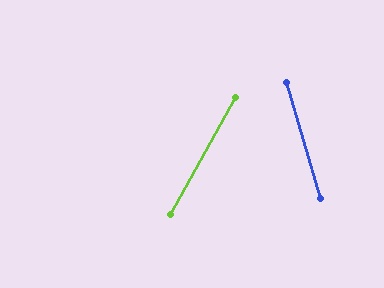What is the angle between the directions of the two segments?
Approximately 46 degrees.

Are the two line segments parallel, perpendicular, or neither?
Neither parallel nor perpendicular — they differ by about 46°.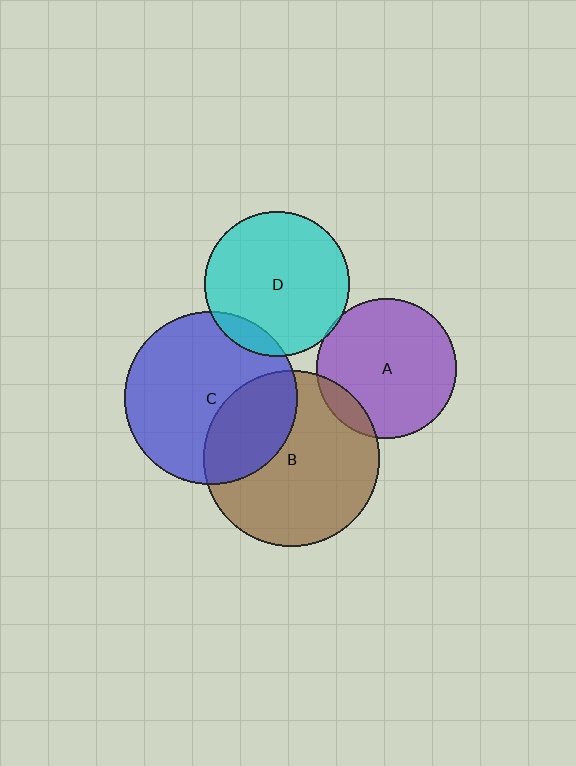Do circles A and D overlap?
Yes.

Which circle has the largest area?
Circle B (brown).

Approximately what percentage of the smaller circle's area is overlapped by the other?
Approximately 5%.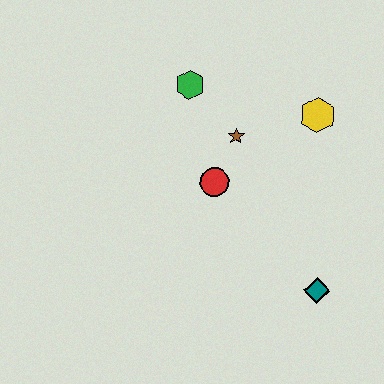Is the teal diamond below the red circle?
Yes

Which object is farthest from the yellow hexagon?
The teal diamond is farthest from the yellow hexagon.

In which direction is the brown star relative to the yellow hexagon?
The brown star is to the left of the yellow hexagon.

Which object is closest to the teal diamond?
The red circle is closest to the teal diamond.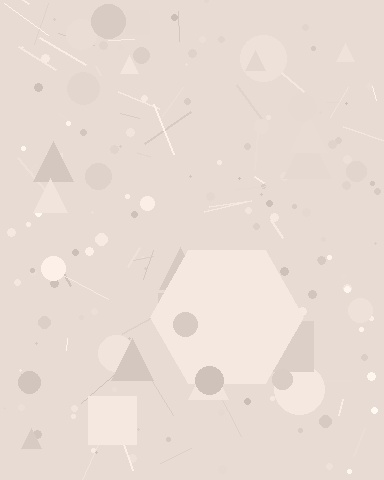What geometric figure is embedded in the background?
A hexagon is embedded in the background.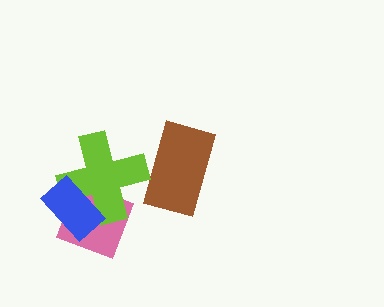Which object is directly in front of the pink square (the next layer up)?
The lime cross is directly in front of the pink square.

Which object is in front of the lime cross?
The blue rectangle is in front of the lime cross.